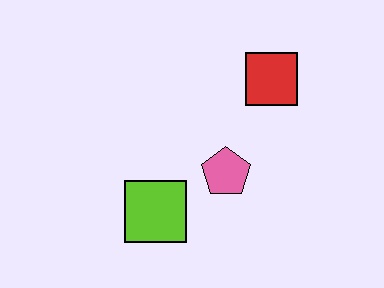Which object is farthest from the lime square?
The red square is farthest from the lime square.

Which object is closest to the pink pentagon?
The lime square is closest to the pink pentagon.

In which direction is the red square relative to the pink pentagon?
The red square is above the pink pentagon.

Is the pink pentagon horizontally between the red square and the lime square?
Yes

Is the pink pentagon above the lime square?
Yes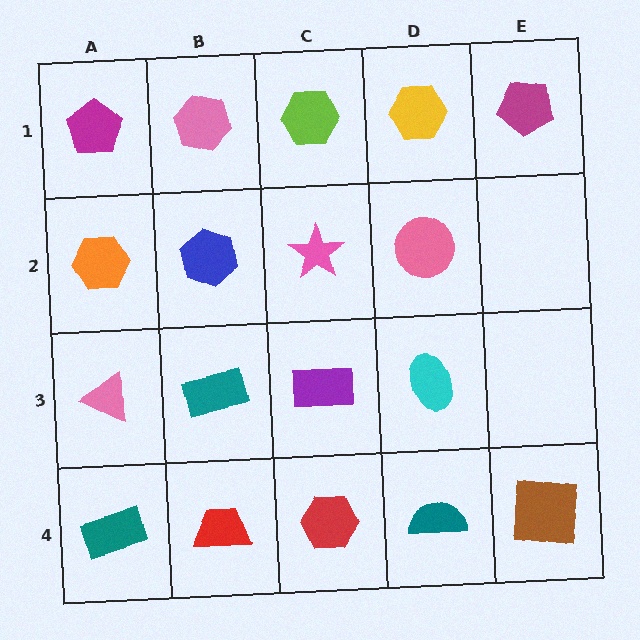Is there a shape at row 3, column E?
No, that cell is empty.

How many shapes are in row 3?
4 shapes.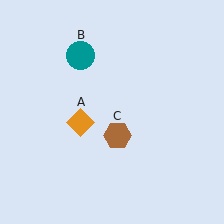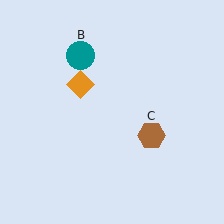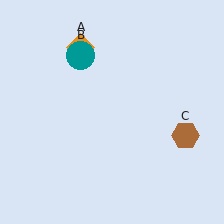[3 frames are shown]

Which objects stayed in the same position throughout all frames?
Teal circle (object B) remained stationary.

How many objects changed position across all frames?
2 objects changed position: orange diamond (object A), brown hexagon (object C).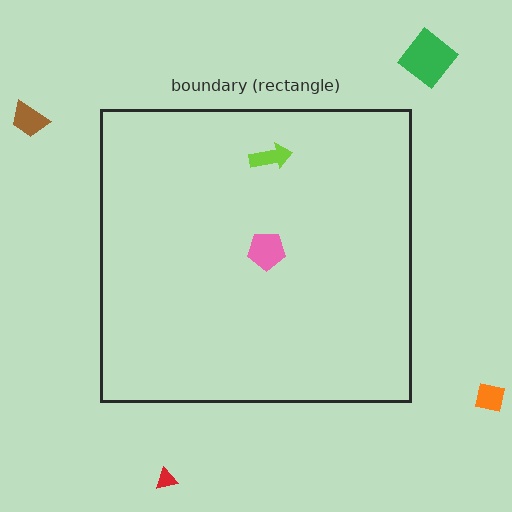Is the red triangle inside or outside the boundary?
Outside.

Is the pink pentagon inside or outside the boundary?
Inside.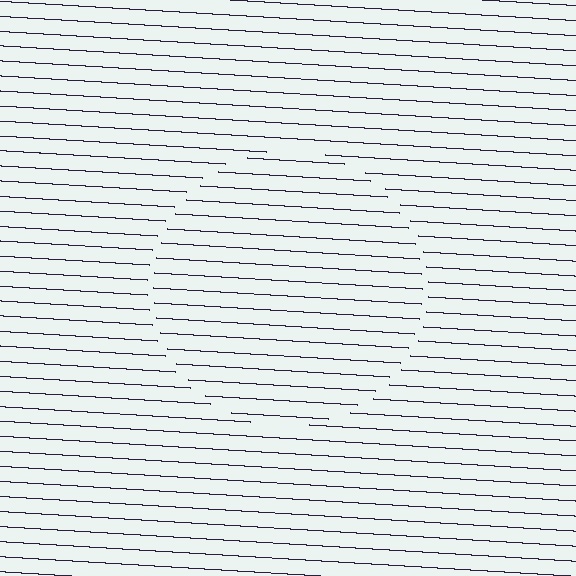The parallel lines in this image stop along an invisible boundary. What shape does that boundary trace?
An illusory circle. The interior of the shape contains the same grating, shifted by half a period — the contour is defined by the phase discontinuity where line-ends from the inner and outer gratings abut.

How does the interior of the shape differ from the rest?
The interior of the shape contains the same grating, shifted by half a period — the contour is defined by the phase discontinuity where line-ends from the inner and outer gratings abut.